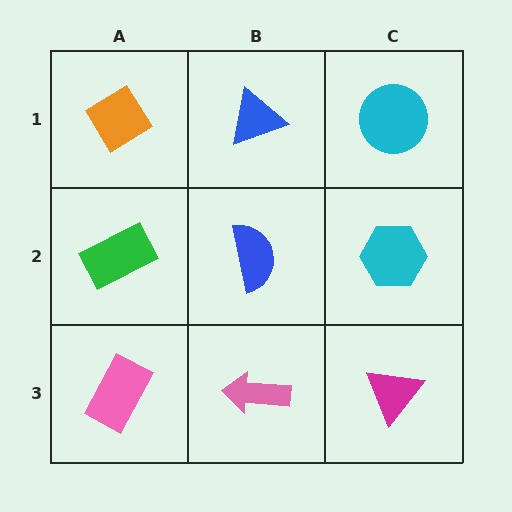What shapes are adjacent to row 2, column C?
A cyan circle (row 1, column C), a magenta triangle (row 3, column C), a blue semicircle (row 2, column B).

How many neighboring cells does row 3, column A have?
2.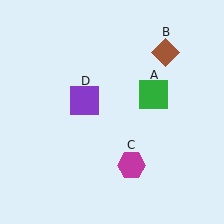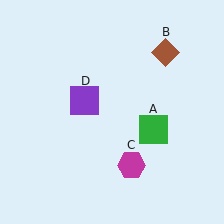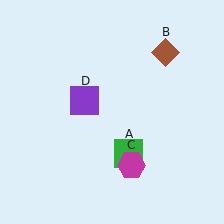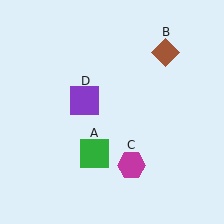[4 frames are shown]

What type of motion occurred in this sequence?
The green square (object A) rotated clockwise around the center of the scene.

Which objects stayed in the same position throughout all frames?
Brown diamond (object B) and magenta hexagon (object C) and purple square (object D) remained stationary.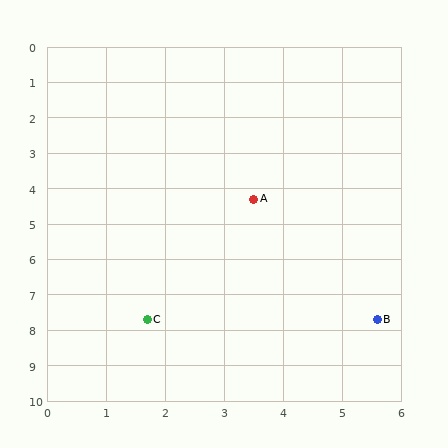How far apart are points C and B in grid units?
Points C and B are about 3.9 grid units apart.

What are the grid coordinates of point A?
Point A is at approximately (3.5, 4.3).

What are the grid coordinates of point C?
Point C is at approximately (1.7, 7.7).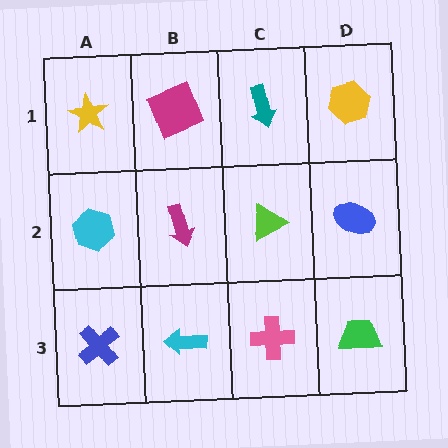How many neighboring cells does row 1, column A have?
2.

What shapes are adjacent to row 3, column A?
A cyan hexagon (row 2, column A), a cyan arrow (row 3, column B).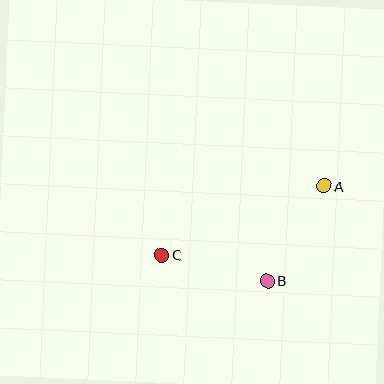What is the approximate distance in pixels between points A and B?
The distance between A and B is approximately 111 pixels.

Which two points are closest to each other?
Points B and C are closest to each other.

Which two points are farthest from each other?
Points A and C are farthest from each other.